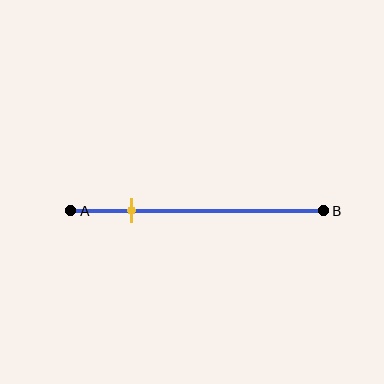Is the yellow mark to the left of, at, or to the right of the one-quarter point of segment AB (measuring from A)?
The yellow mark is approximately at the one-quarter point of segment AB.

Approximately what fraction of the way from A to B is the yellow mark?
The yellow mark is approximately 25% of the way from A to B.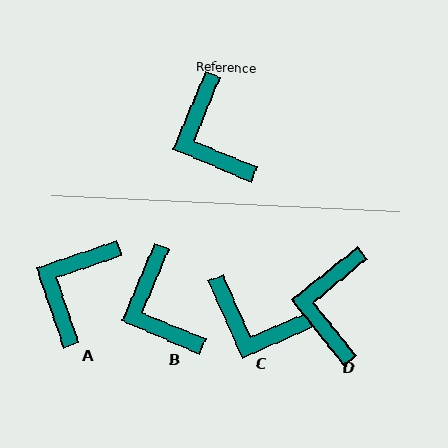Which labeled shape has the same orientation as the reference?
B.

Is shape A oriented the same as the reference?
No, it is off by about 48 degrees.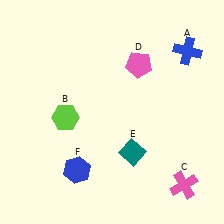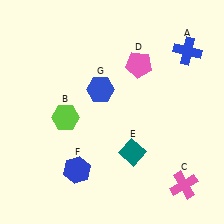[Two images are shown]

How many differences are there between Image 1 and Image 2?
There is 1 difference between the two images.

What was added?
A blue hexagon (G) was added in Image 2.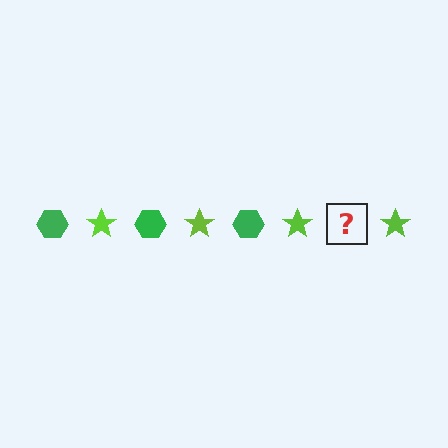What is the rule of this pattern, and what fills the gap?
The rule is that the pattern alternates between green hexagon and lime star. The gap should be filled with a green hexagon.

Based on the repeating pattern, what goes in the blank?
The blank should be a green hexagon.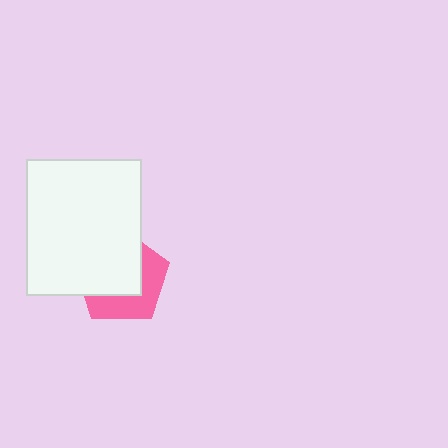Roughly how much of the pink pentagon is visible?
A small part of it is visible (roughly 43%).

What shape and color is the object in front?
The object in front is a white rectangle.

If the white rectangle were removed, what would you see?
You would see the complete pink pentagon.